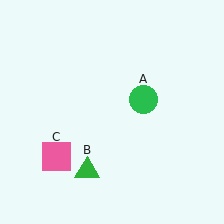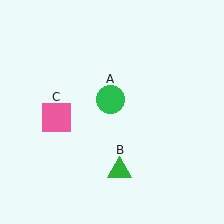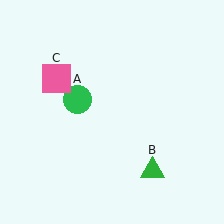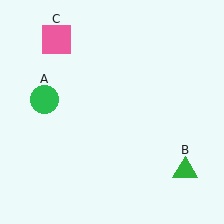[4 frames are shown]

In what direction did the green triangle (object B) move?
The green triangle (object B) moved right.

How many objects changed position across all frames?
3 objects changed position: green circle (object A), green triangle (object B), pink square (object C).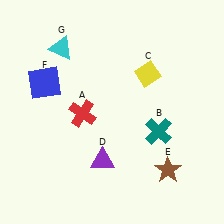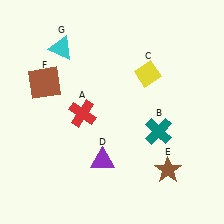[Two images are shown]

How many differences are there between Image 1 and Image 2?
There is 1 difference between the two images.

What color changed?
The square (F) changed from blue in Image 1 to brown in Image 2.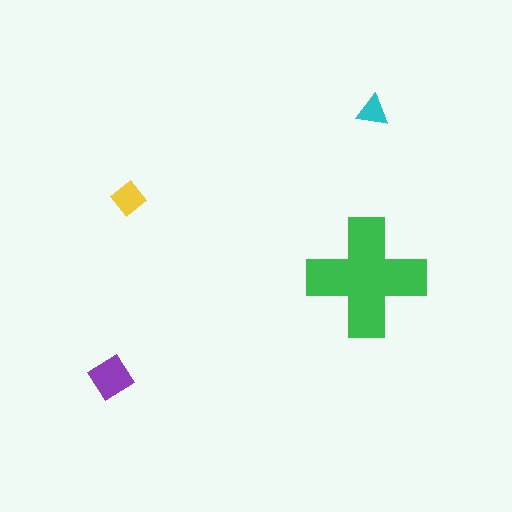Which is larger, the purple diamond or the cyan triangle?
The purple diamond.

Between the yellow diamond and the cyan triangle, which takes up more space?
The yellow diamond.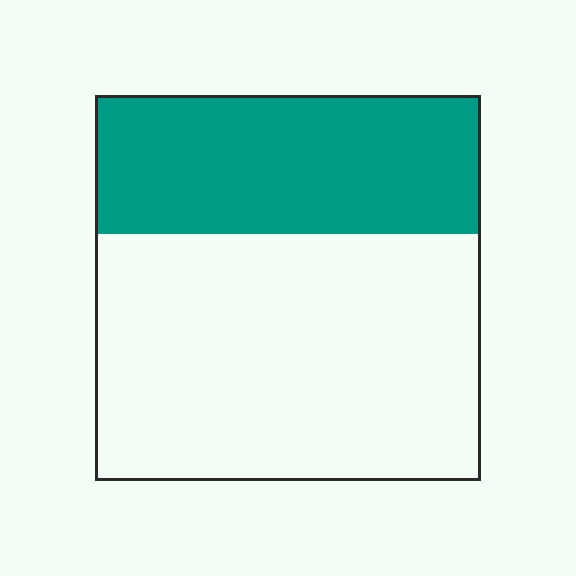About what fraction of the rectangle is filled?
About three eighths (3/8).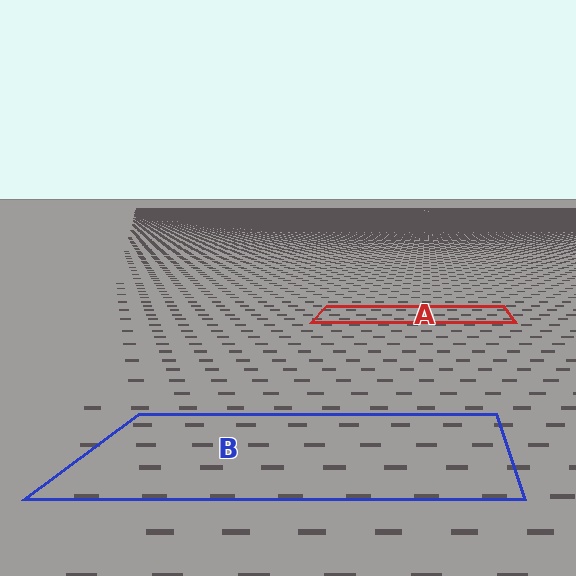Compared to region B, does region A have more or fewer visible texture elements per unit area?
Region A has more texture elements per unit area — they are packed more densely because it is farther away.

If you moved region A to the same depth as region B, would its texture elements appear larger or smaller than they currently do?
They would appear larger. At a closer depth, the same texture elements are projected at a bigger on-screen size.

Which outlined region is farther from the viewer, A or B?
Region A is farther from the viewer — the texture elements inside it appear smaller and more densely packed.